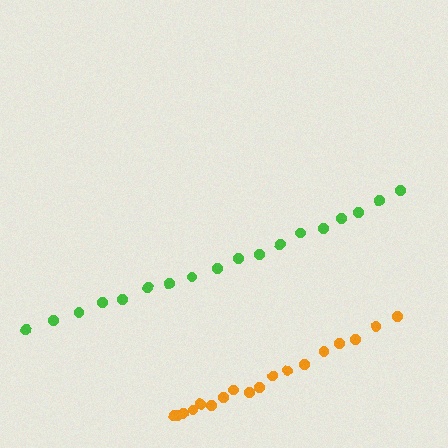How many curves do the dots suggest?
There are 2 distinct paths.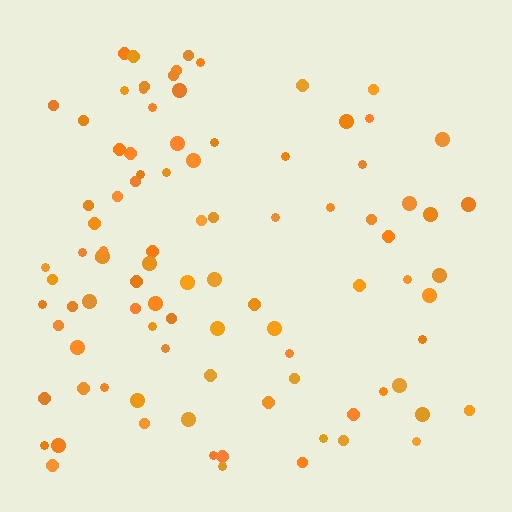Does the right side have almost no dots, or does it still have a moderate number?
Still a moderate number, just noticeably fewer than the left.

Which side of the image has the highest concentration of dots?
The left.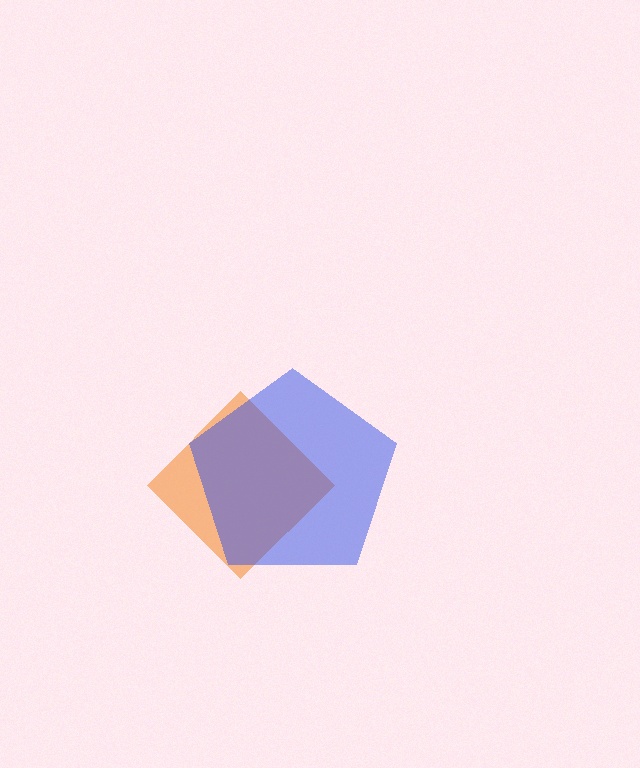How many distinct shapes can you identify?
There are 2 distinct shapes: an orange diamond, a blue pentagon.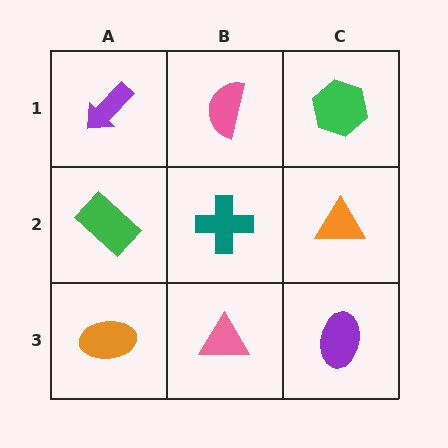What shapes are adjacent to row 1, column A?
A green rectangle (row 2, column A), a pink semicircle (row 1, column B).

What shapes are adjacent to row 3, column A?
A green rectangle (row 2, column A), a pink triangle (row 3, column B).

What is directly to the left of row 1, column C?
A pink semicircle.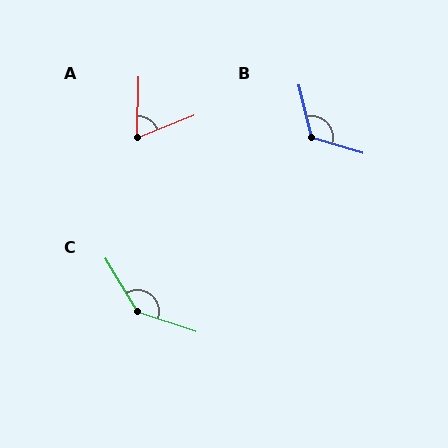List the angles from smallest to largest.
A (67°), B (120°), C (140°).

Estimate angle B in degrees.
Approximately 120 degrees.